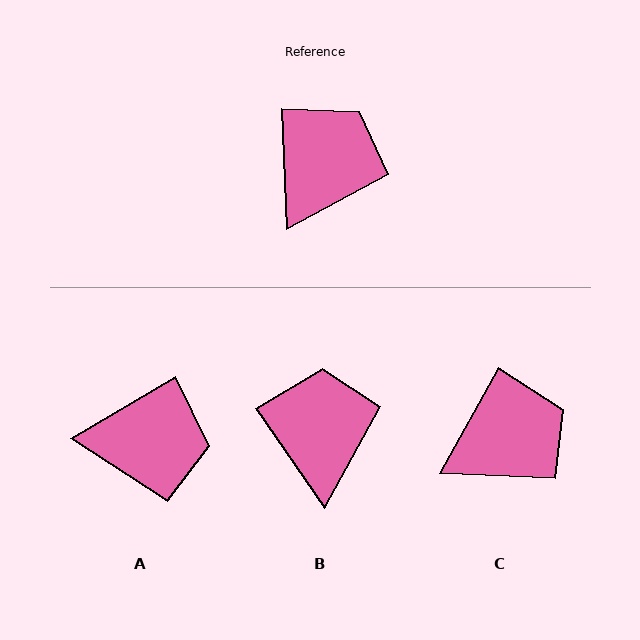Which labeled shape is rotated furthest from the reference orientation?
A, about 62 degrees away.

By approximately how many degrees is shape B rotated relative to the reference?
Approximately 33 degrees counter-clockwise.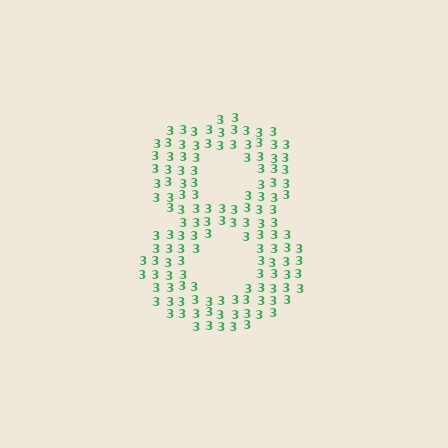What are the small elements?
The small elements are digit 3's.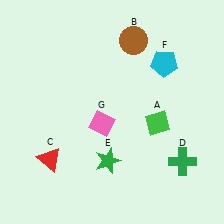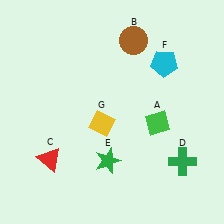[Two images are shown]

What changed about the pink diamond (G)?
In Image 1, G is pink. In Image 2, it changed to yellow.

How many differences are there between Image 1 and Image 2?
There is 1 difference between the two images.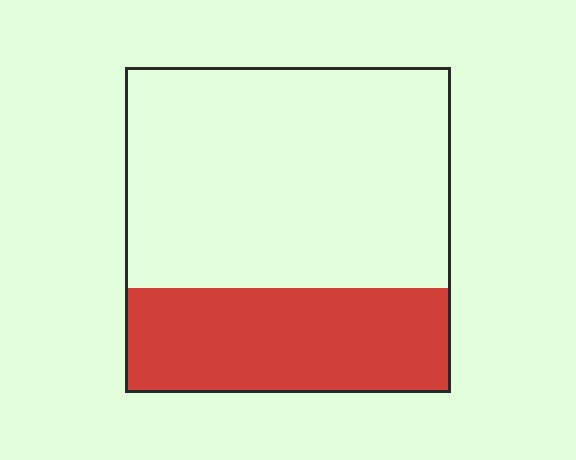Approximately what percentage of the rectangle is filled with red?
Approximately 30%.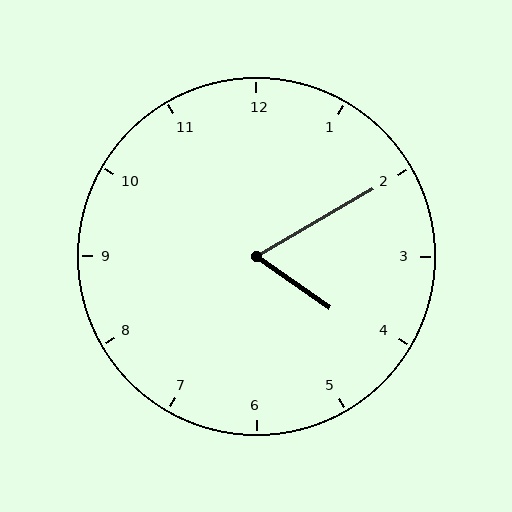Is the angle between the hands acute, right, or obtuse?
It is acute.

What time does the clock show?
4:10.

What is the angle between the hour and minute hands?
Approximately 65 degrees.